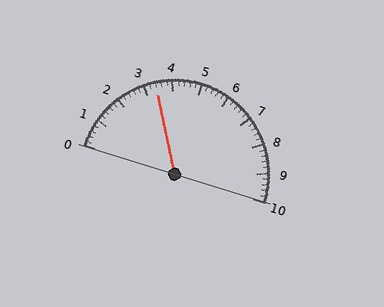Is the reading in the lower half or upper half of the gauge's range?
The reading is in the lower half of the range (0 to 10).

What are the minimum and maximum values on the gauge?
The gauge ranges from 0 to 10.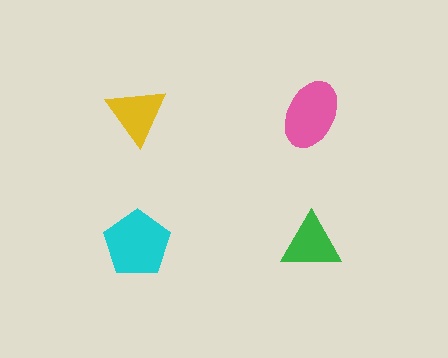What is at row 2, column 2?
A green triangle.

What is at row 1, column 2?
A pink ellipse.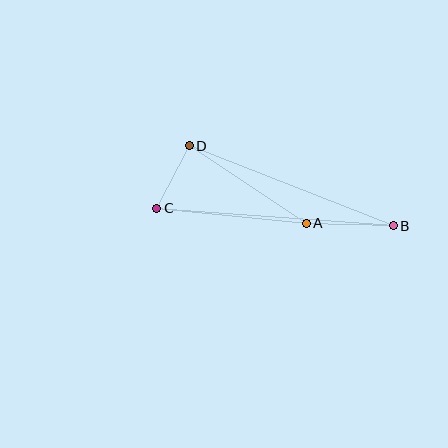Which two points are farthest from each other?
Points B and C are farthest from each other.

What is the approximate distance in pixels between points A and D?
The distance between A and D is approximately 141 pixels.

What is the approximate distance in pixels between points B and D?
The distance between B and D is approximately 219 pixels.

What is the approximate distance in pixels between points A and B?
The distance between A and B is approximately 87 pixels.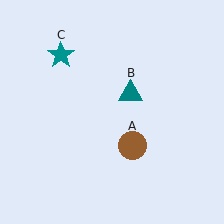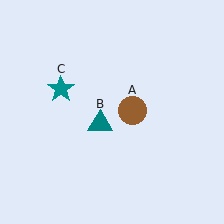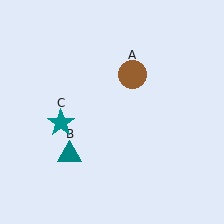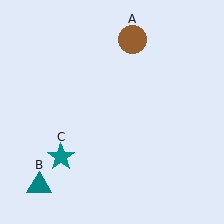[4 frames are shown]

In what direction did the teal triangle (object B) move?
The teal triangle (object B) moved down and to the left.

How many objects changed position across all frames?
3 objects changed position: brown circle (object A), teal triangle (object B), teal star (object C).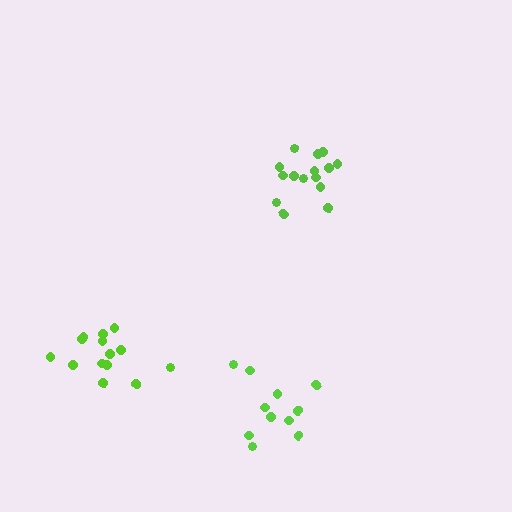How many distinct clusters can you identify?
There are 3 distinct clusters.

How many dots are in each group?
Group 1: 15 dots, Group 2: 11 dots, Group 3: 15 dots (41 total).